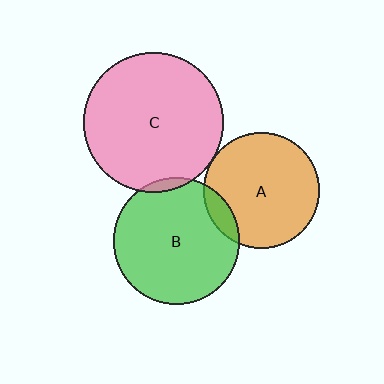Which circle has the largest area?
Circle C (pink).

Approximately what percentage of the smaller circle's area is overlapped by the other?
Approximately 5%.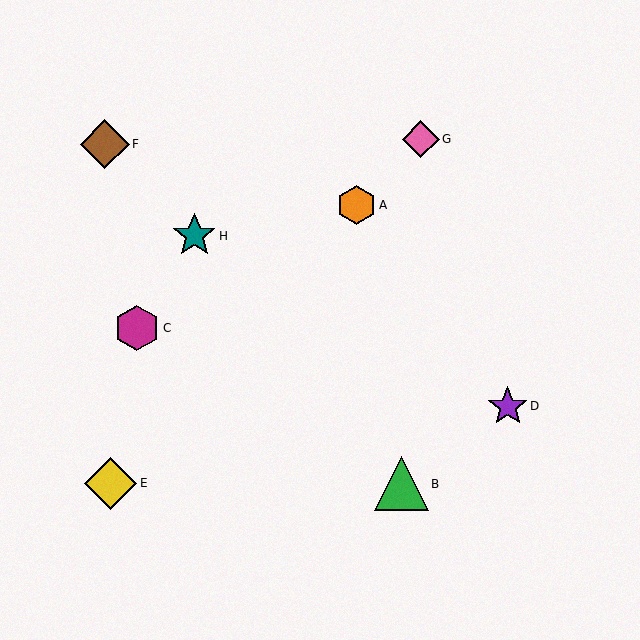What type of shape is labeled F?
Shape F is a brown diamond.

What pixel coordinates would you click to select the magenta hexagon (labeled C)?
Click at (137, 328) to select the magenta hexagon C.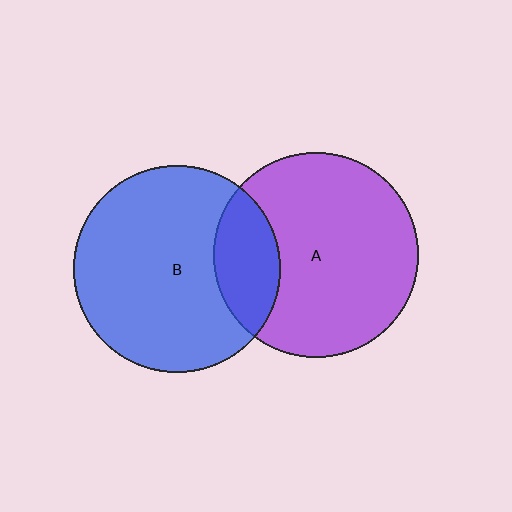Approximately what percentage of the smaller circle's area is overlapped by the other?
Approximately 20%.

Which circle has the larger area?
Circle B (blue).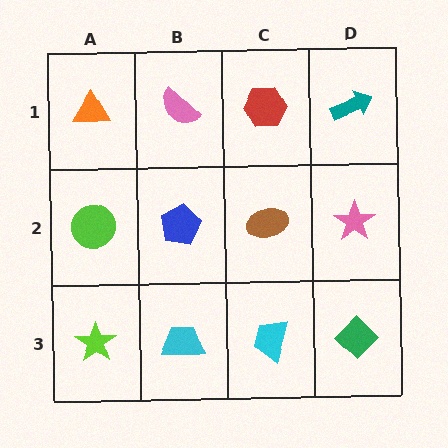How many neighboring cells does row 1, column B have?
3.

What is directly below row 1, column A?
A lime circle.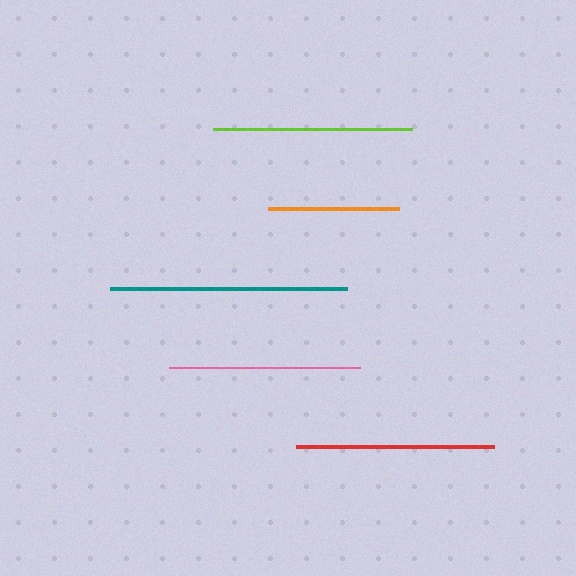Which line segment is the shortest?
The orange line is the shortest at approximately 131 pixels.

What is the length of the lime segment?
The lime segment is approximately 199 pixels long.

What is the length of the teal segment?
The teal segment is approximately 237 pixels long.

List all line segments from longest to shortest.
From longest to shortest: teal, lime, red, pink, orange.